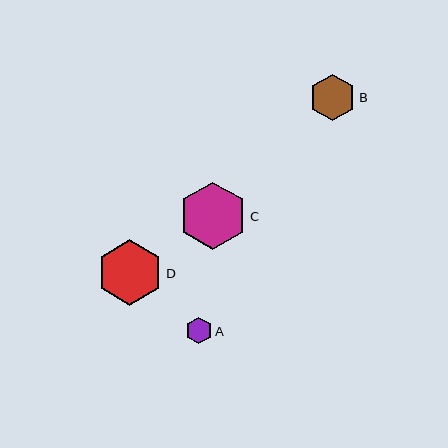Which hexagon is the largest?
Hexagon C is the largest with a size of approximately 68 pixels.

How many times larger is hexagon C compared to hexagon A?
Hexagon C is approximately 2.5 times the size of hexagon A.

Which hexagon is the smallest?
Hexagon A is the smallest with a size of approximately 27 pixels.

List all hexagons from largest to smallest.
From largest to smallest: C, D, B, A.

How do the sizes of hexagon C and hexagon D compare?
Hexagon C and hexagon D are approximately the same size.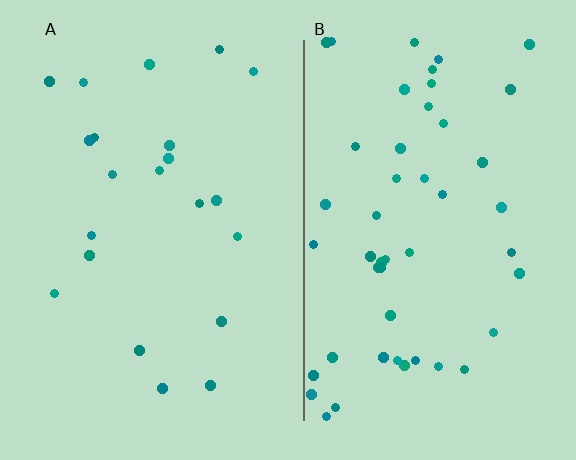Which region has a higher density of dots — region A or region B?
B (the right).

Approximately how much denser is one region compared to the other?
Approximately 2.3× — region B over region A.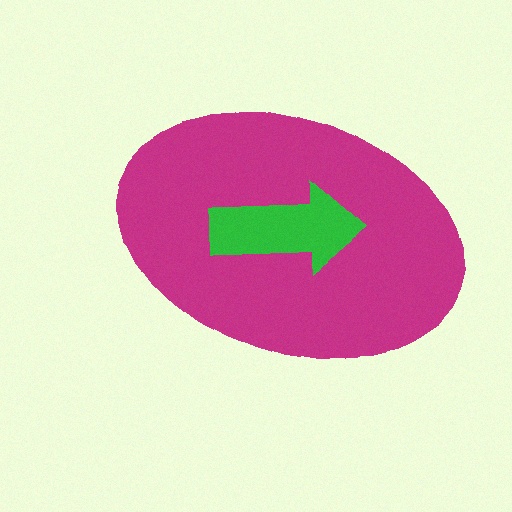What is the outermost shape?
The magenta ellipse.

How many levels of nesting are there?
2.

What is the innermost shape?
The green arrow.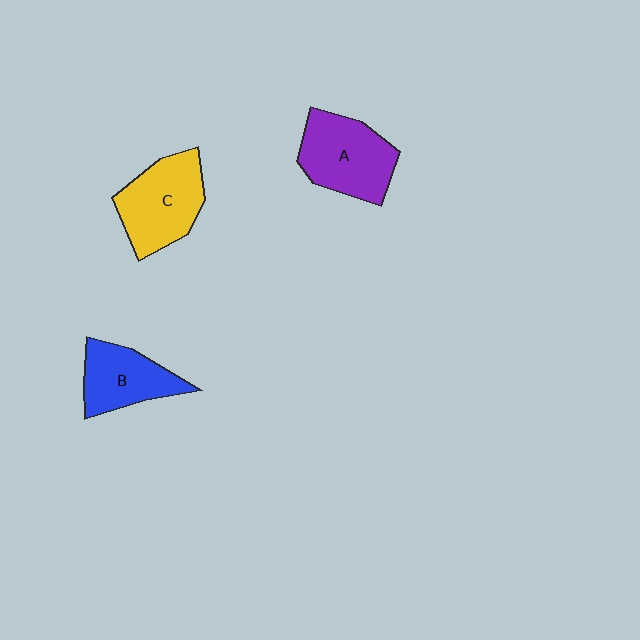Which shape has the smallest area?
Shape B (blue).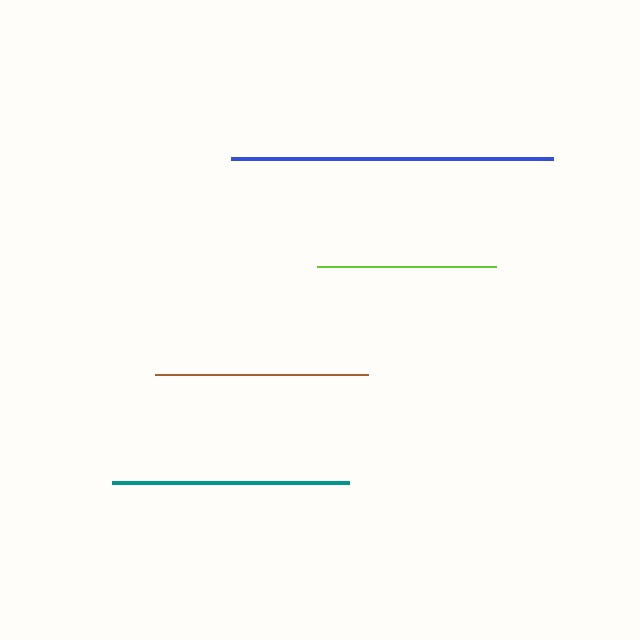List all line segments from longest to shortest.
From longest to shortest: blue, teal, brown, lime.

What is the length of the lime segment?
The lime segment is approximately 180 pixels long.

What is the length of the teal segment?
The teal segment is approximately 237 pixels long.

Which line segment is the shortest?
The lime line is the shortest at approximately 180 pixels.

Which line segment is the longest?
The blue line is the longest at approximately 322 pixels.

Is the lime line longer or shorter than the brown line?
The brown line is longer than the lime line.